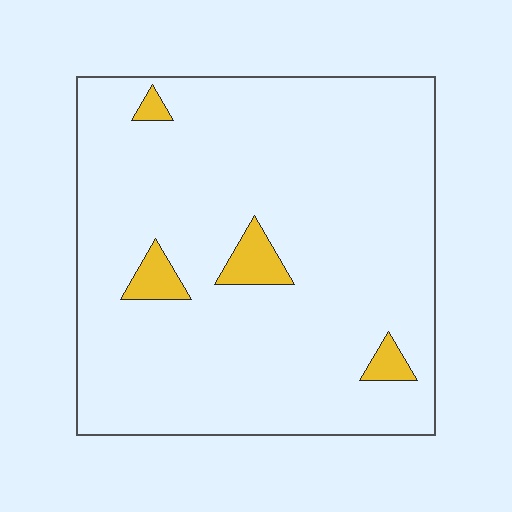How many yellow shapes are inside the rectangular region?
4.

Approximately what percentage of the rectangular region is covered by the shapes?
Approximately 5%.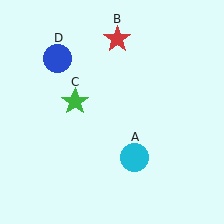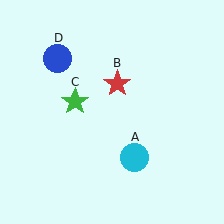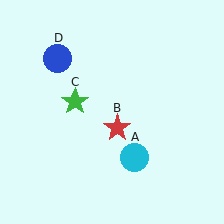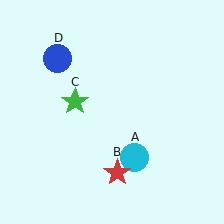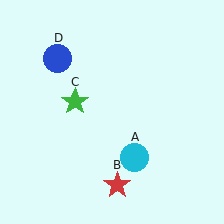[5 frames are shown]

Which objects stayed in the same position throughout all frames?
Cyan circle (object A) and green star (object C) and blue circle (object D) remained stationary.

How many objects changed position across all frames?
1 object changed position: red star (object B).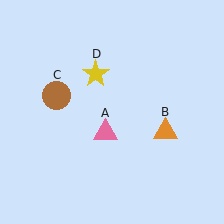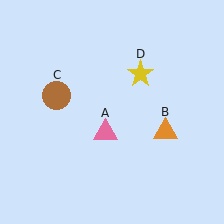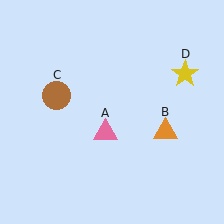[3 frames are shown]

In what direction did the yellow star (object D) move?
The yellow star (object D) moved right.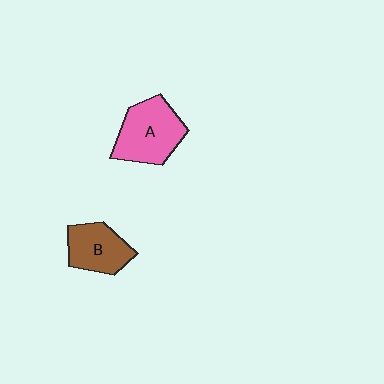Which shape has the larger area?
Shape A (pink).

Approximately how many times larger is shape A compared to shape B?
Approximately 1.3 times.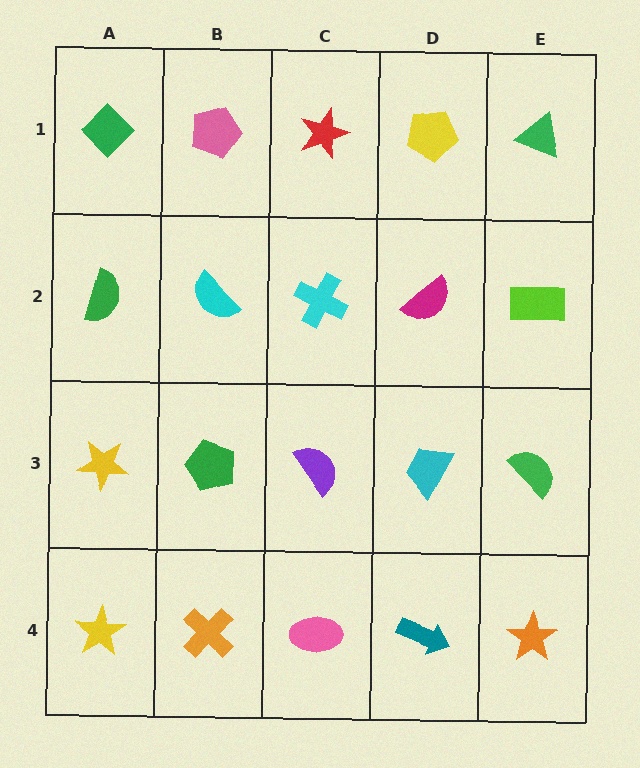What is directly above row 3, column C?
A cyan cross.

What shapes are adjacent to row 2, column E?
A green triangle (row 1, column E), a green semicircle (row 3, column E), a magenta semicircle (row 2, column D).